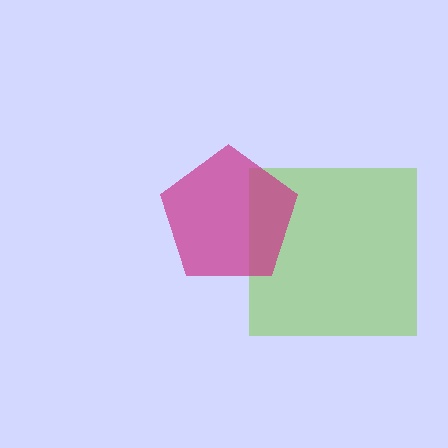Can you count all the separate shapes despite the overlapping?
Yes, there are 2 separate shapes.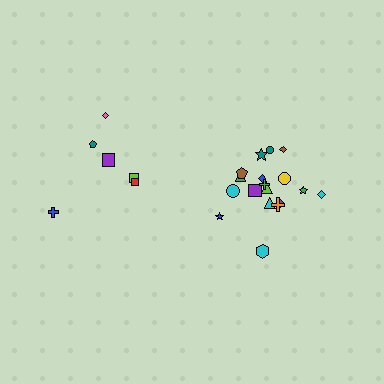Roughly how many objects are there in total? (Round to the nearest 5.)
Roughly 25 objects in total.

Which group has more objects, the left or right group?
The right group.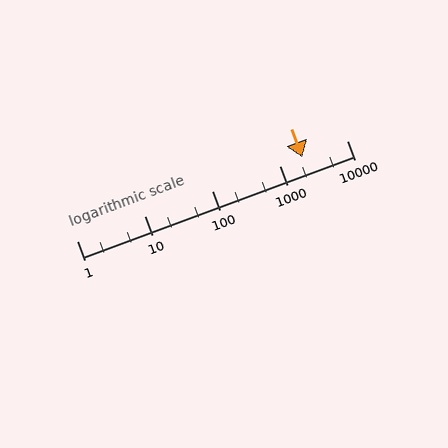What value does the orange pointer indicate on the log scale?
The pointer indicates approximately 2200.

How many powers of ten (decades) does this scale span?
The scale spans 4 decades, from 1 to 10000.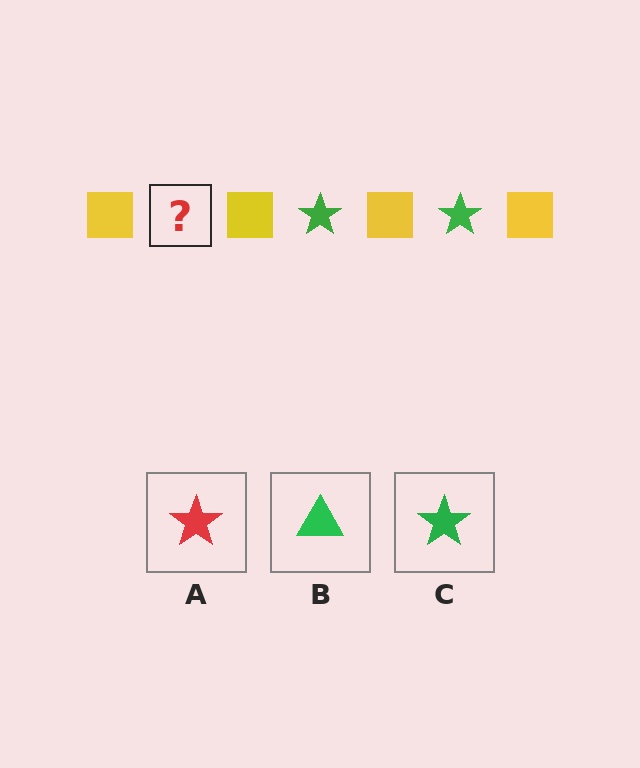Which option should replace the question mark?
Option C.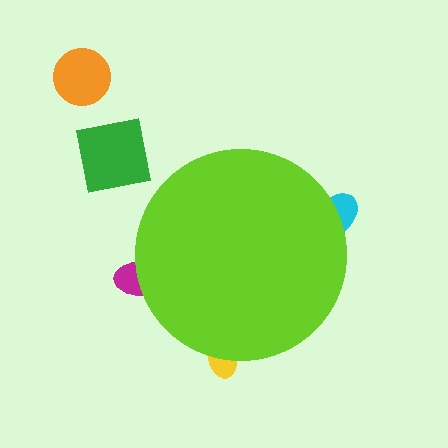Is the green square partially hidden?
No, the green square is fully visible.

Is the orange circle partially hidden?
No, the orange circle is fully visible.